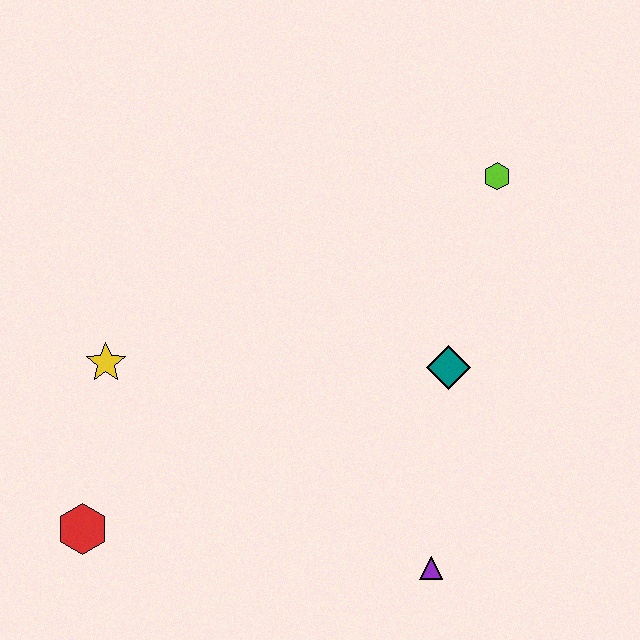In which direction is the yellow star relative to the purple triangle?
The yellow star is to the left of the purple triangle.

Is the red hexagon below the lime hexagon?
Yes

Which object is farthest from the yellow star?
The lime hexagon is farthest from the yellow star.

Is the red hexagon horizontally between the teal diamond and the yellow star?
No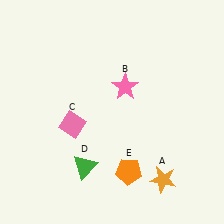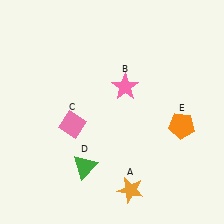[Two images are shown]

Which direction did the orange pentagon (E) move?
The orange pentagon (E) moved right.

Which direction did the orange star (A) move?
The orange star (A) moved left.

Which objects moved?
The objects that moved are: the orange star (A), the orange pentagon (E).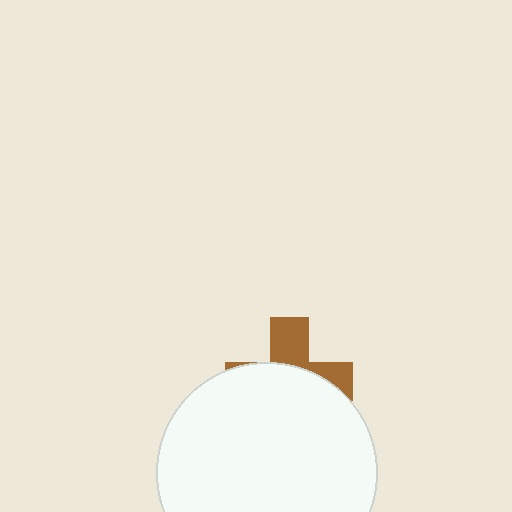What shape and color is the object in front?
The object in front is a white circle.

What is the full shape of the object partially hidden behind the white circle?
The partially hidden object is a brown cross.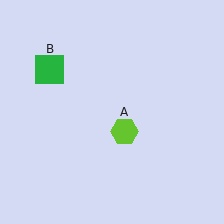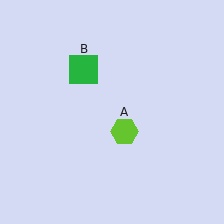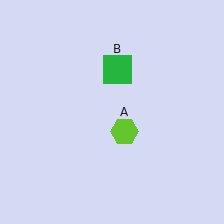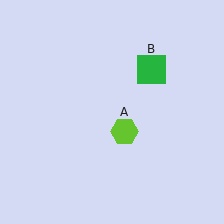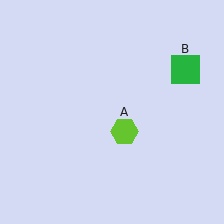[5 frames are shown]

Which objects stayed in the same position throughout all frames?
Lime hexagon (object A) remained stationary.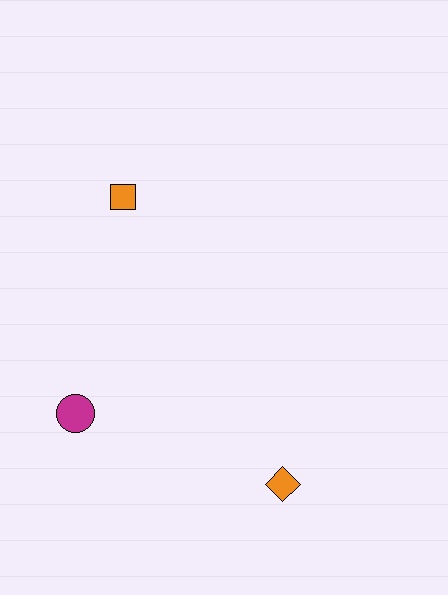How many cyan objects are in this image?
There are no cyan objects.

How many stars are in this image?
There are no stars.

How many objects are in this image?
There are 3 objects.